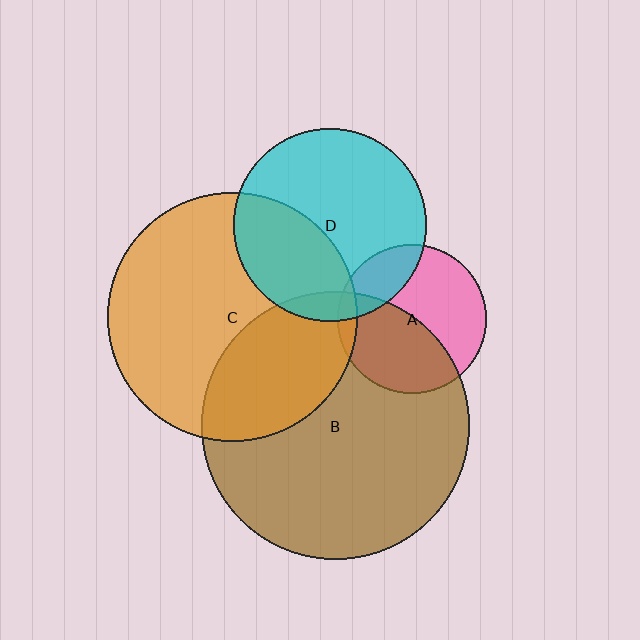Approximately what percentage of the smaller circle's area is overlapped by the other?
Approximately 35%.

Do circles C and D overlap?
Yes.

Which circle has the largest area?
Circle B (brown).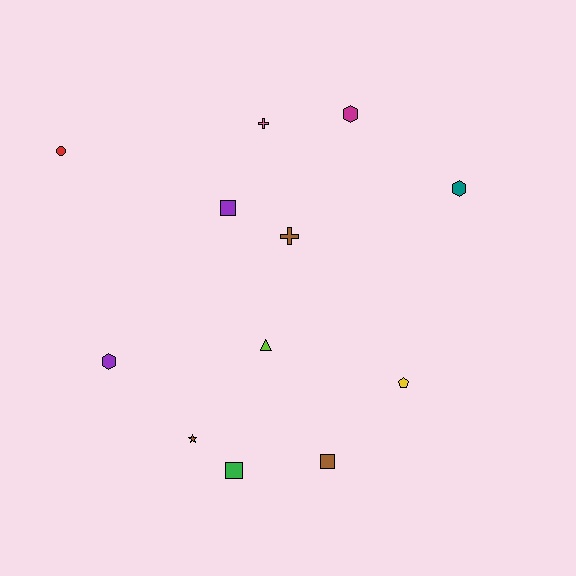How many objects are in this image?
There are 12 objects.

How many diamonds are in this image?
There are no diamonds.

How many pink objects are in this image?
There is 1 pink object.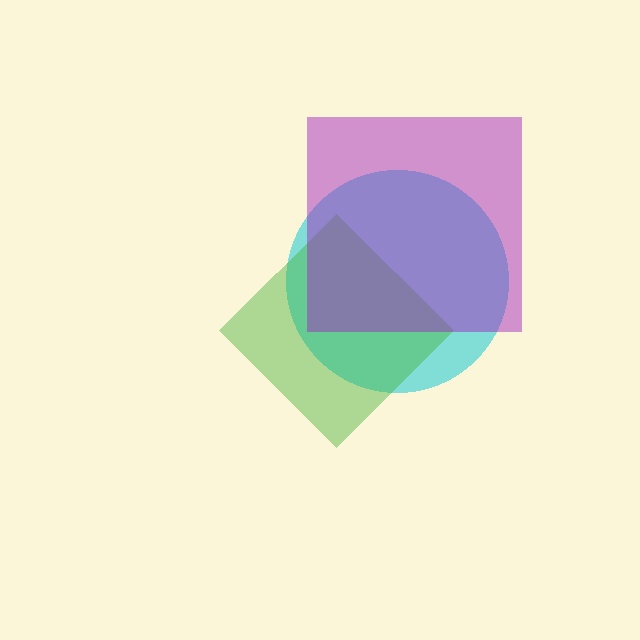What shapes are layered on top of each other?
The layered shapes are: a cyan circle, a green diamond, a purple square.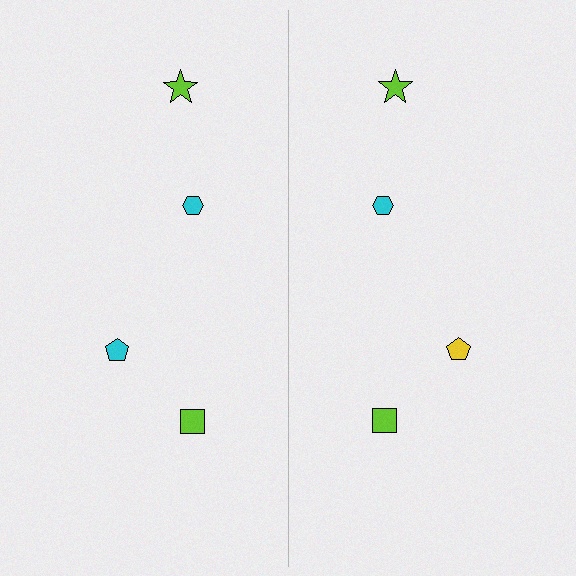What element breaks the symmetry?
The yellow pentagon on the right side breaks the symmetry — its mirror counterpart is cyan.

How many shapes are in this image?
There are 8 shapes in this image.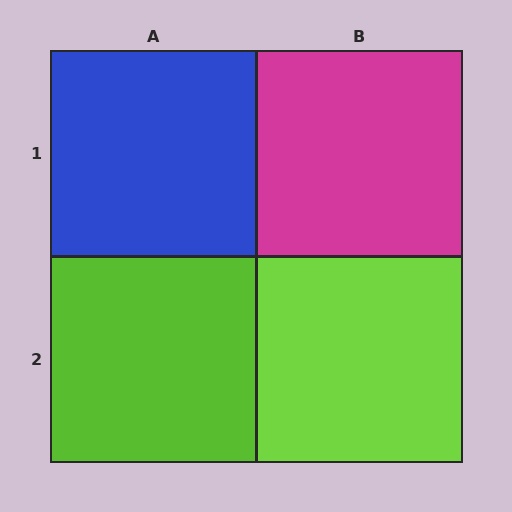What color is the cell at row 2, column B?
Lime.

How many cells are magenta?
1 cell is magenta.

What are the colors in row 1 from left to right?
Blue, magenta.